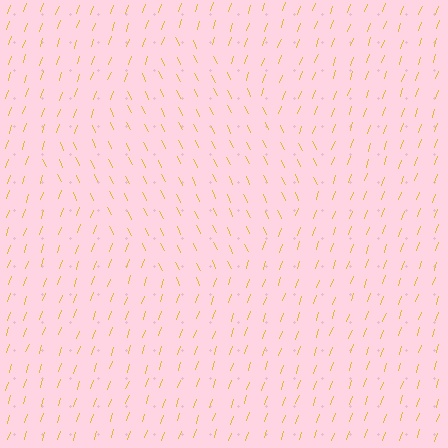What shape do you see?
I see a diamond.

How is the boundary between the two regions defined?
The boundary is defined purely by a change in line orientation (approximately 45 degrees difference). All lines are the same color and thickness.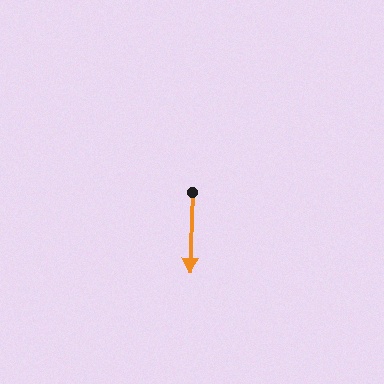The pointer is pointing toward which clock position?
Roughly 6 o'clock.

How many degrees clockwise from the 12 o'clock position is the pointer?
Approximately 182 degrees.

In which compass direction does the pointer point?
South.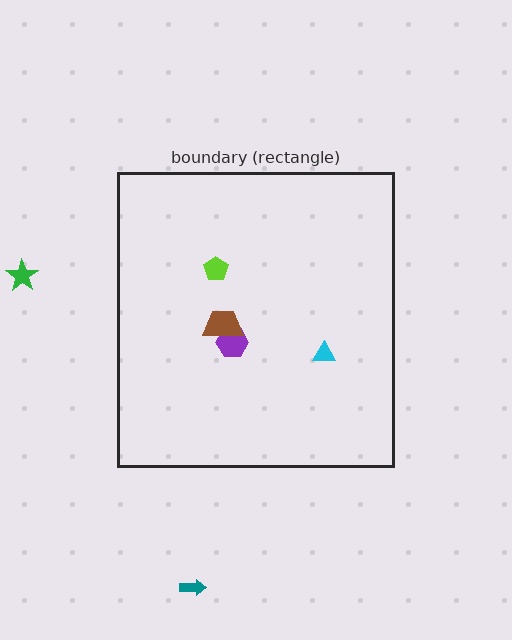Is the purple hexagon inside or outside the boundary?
Inside.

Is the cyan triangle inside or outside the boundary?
Inside.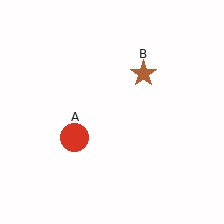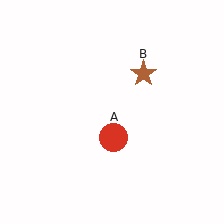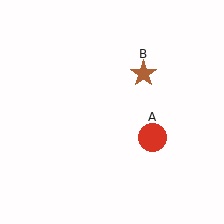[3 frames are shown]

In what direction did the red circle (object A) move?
The red circle (object A) moved right.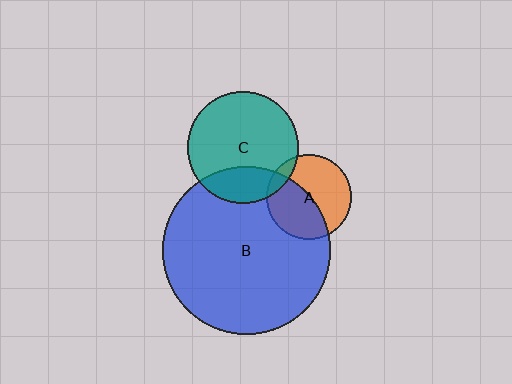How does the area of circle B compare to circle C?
Approximately 2.3 times.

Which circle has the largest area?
Circle B (blue).